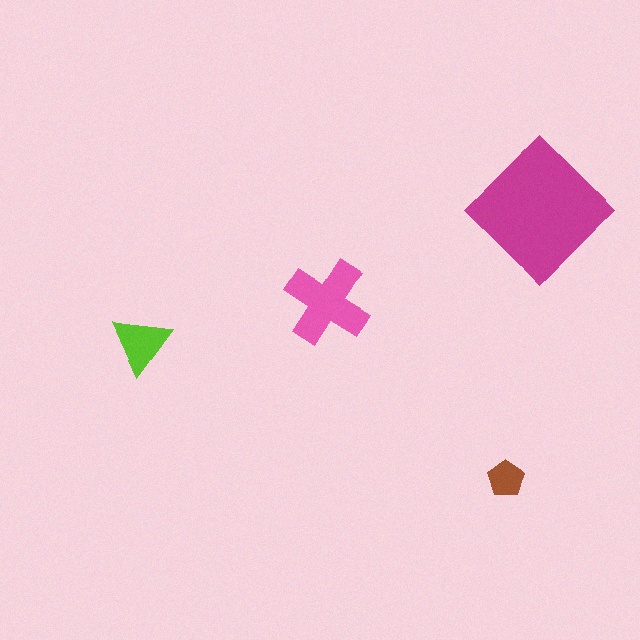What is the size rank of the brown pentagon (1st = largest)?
4th.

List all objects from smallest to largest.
The brown pentagon, the lime triangle, the pink cross, the magenta diamond.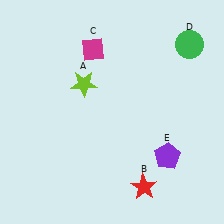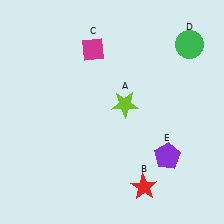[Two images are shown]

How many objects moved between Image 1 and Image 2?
1 object moved between the two images.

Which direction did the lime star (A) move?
The lime star (A) moved right.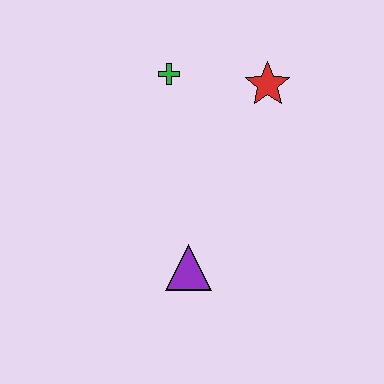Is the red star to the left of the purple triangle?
No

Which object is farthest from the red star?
The purple triangle is farthest from the red star.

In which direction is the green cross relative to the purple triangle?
The green cross is above the purple triangle.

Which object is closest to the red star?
The green cross is closest to the red star.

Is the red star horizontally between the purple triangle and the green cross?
No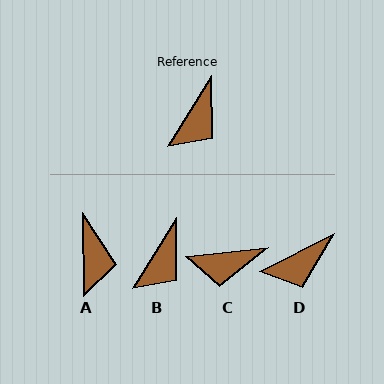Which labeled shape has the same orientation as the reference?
B.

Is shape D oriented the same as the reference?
No, it is off by about 32 degrees.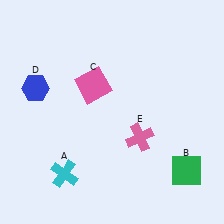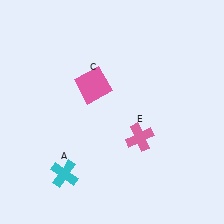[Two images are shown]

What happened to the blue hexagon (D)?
The blue hexagon (D) was removed in Image 2. It was in the top-left area of Image 1.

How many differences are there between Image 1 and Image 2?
There are 2 differences between the two images.